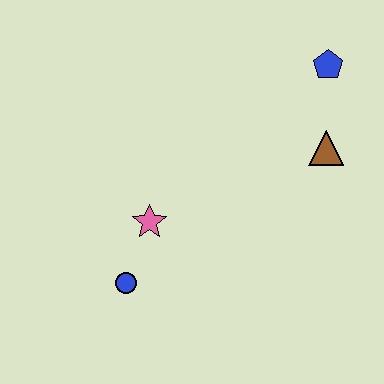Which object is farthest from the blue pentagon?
The blue circle is farthest from the blue pentagon.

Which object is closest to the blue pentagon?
The brown triangle is closest to the blue pentagon.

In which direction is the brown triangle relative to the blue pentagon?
The brown triangle is below the blue pentagon.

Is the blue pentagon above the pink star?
Yes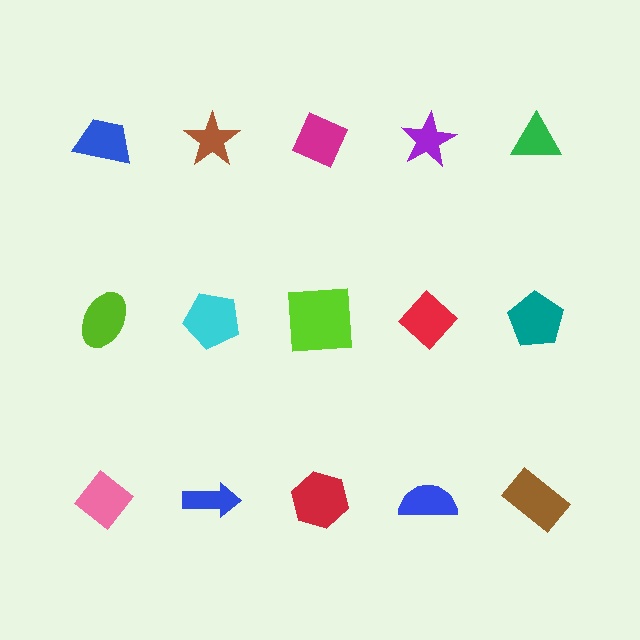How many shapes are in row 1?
5 shapes.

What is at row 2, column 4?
A red diamond.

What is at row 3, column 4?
A blue semicircle.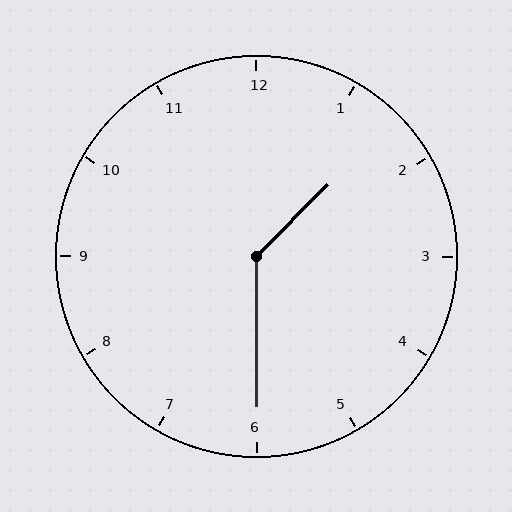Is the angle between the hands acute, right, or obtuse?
It is obtuse.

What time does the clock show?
1:30.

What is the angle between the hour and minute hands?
Approximately 135 degrees.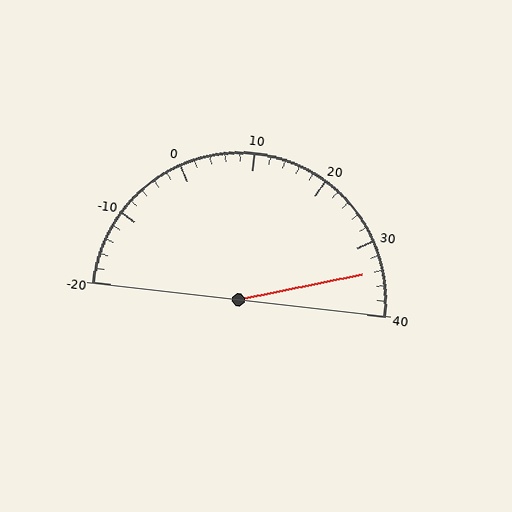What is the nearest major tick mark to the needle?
The nearest major tick mark is 30.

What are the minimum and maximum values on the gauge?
The gauge ranges from -20 to 40.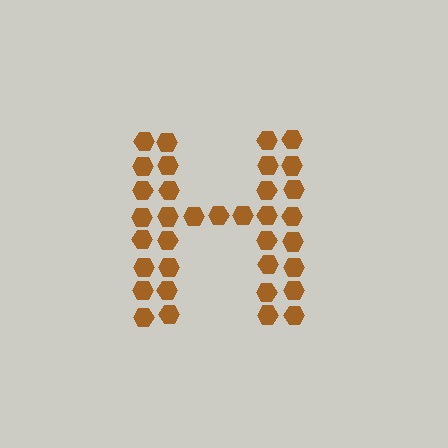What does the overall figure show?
The overall figure shows the letter H.